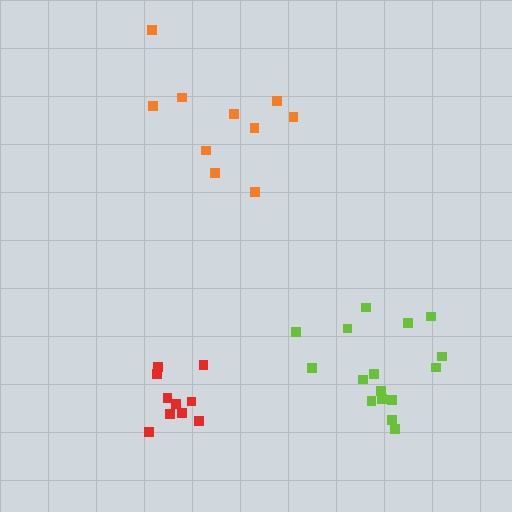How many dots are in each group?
Group 1: 10 dots, Group 2: 16 dots, Group 3: 10 dots (36 total).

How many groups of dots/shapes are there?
There are 3 groups.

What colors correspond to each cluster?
The clusters are colored: red, lime, orange.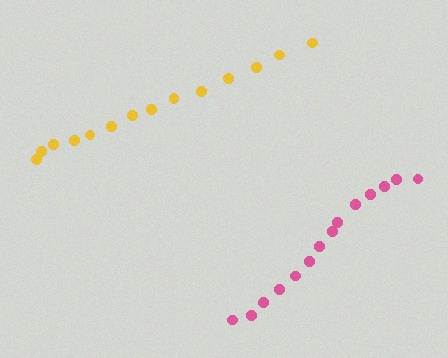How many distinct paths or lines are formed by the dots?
There are 2 distinct paths.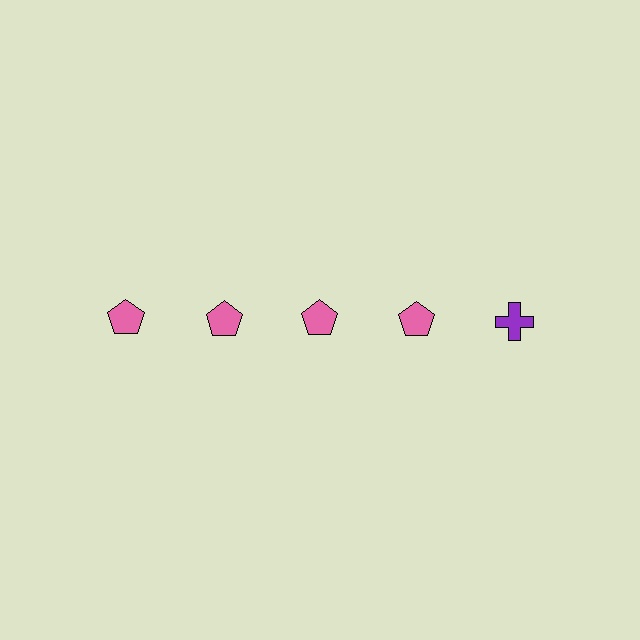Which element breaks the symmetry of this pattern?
The purple cross in the top row, rightmost column breaks the symmetry. All other shapes are pink pentagons.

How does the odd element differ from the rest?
It differs in both color (purple instead of pink) and shape (cross instead of pentagon).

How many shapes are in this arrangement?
There are 5 shapes arranged in a grid pattern.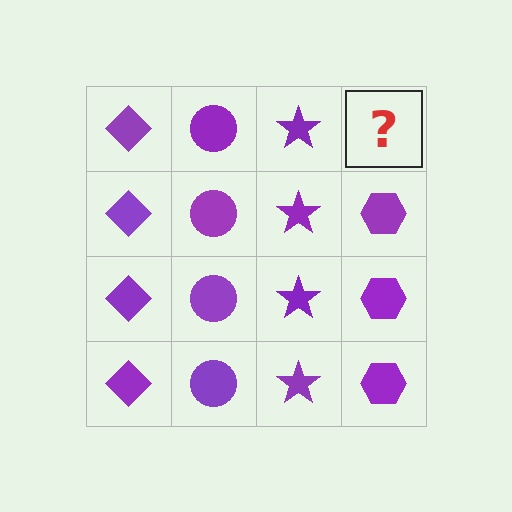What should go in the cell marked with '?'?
The missing cell should contain a purple hexagon.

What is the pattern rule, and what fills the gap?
The rule is that each column has a consistent shape. The gap should be filled with a purple hexagon.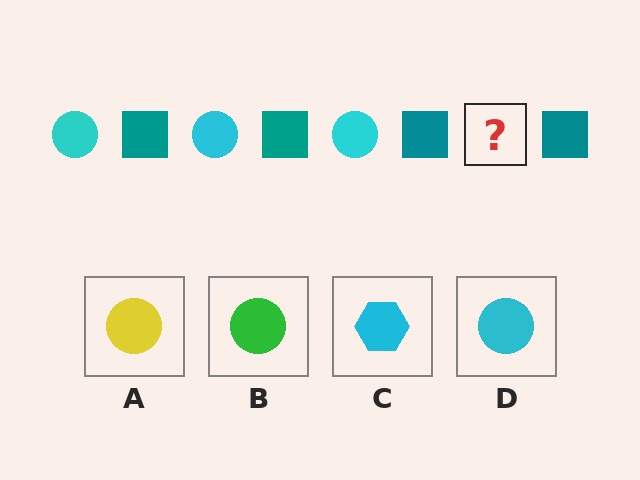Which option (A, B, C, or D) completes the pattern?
D.